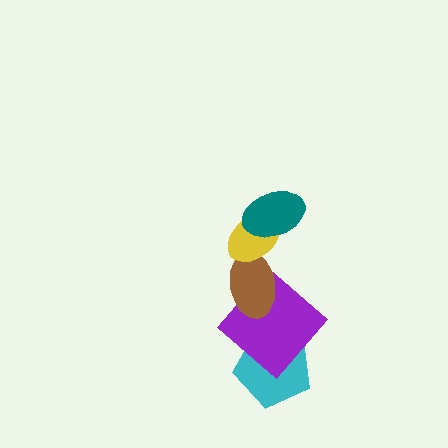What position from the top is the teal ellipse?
The teal ellipse is 1st from the top.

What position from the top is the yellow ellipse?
The yellow ellipse is 2nd from the top.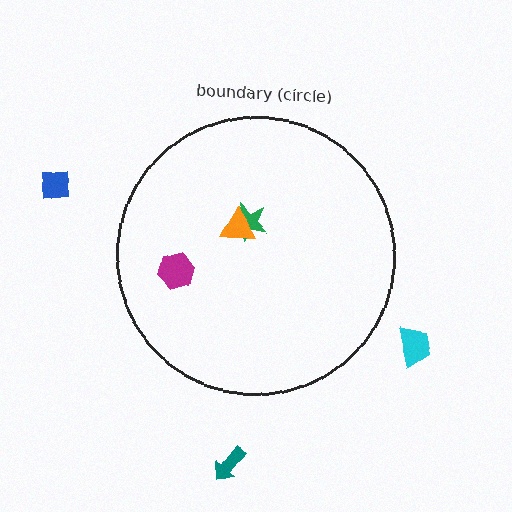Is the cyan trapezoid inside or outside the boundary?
Outside.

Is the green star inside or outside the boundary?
Inside.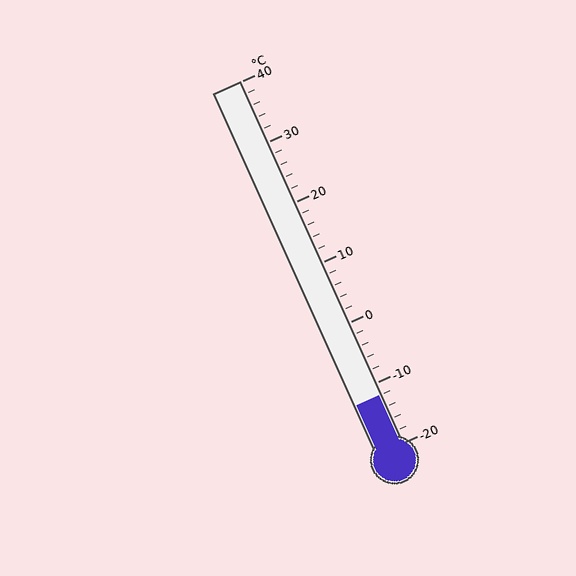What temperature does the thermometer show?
The thermometer shows approximately -12°C.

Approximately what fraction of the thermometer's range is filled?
The thermometer is filled to approximately 15% of its range.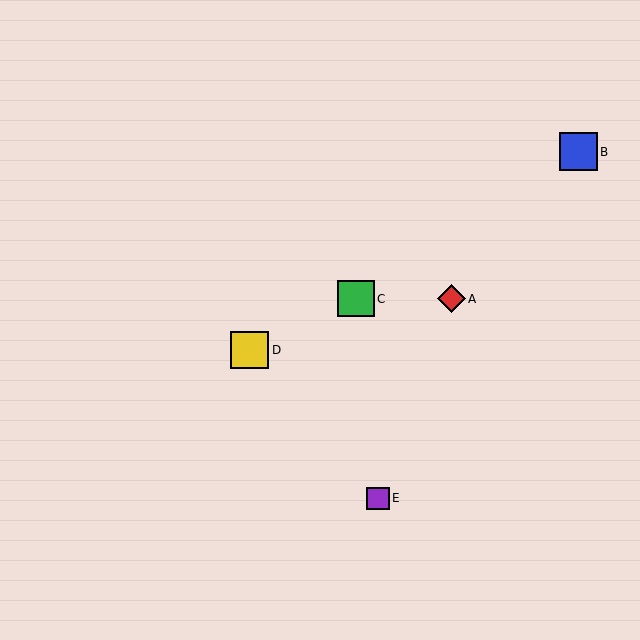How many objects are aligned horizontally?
2 objects (A, C) are aligned horizontally.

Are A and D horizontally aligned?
No, A is at y≈299 and D is at y≈350.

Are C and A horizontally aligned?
Yes, both are at y≈299.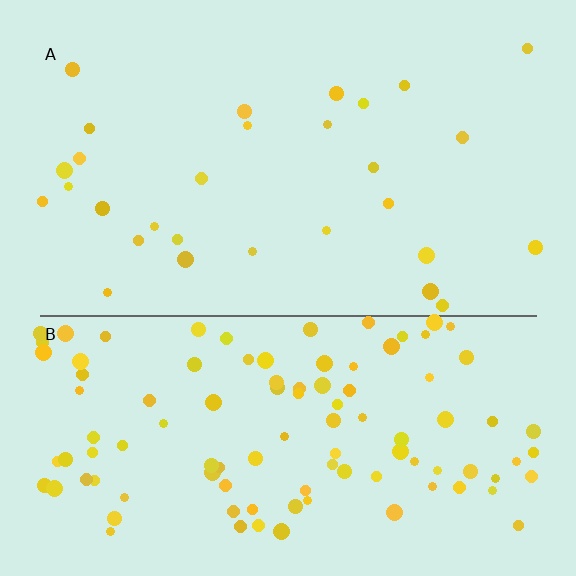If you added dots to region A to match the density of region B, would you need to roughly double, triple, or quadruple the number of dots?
Approximately quadruple.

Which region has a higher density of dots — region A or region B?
B (the bottom).